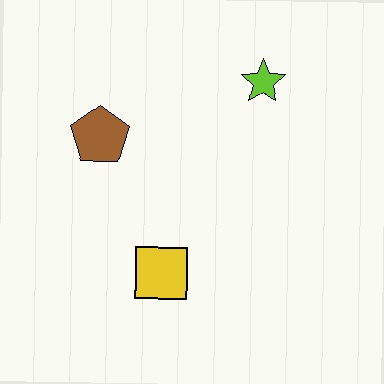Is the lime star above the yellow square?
Yes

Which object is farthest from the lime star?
The yellow square is farthest from the lime star.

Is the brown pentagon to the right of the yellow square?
No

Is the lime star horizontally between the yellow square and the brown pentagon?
No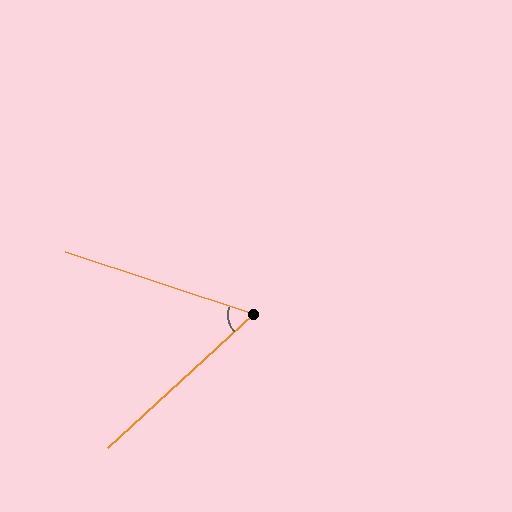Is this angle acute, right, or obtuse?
It is acute.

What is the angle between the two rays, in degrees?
Approximately 61 degrees.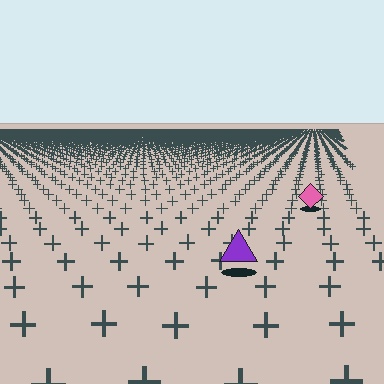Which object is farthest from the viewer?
The pink diamond is farthest from the viewer. It appears smaller and the ground texture around it is denser.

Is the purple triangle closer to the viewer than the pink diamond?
Yes. The purple triangle is closer — you can tell from the texture gradient: the ground texture is coarser near it.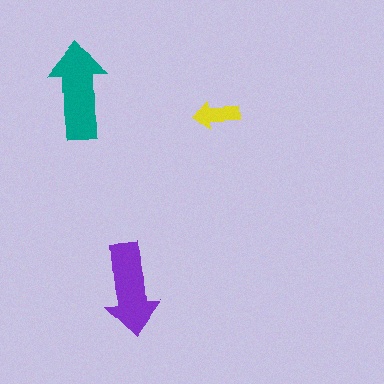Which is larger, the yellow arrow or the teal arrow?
The teal one.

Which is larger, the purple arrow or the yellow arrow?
The purple one.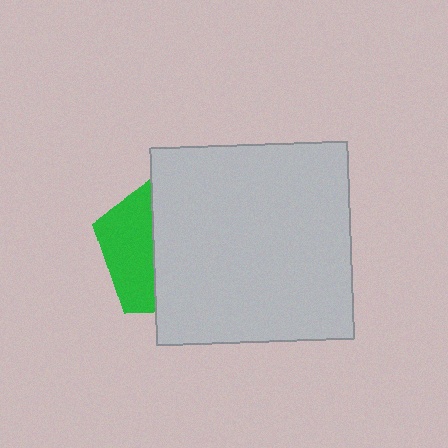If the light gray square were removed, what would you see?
You would see the complete green pentagon.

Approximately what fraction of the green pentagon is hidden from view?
Roughly 65% of the green pentagon is hidden behind the light gray square.